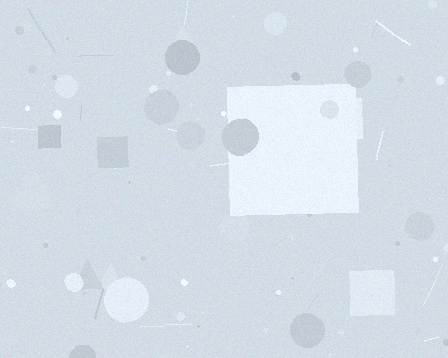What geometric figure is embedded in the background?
A square is embedded in the background.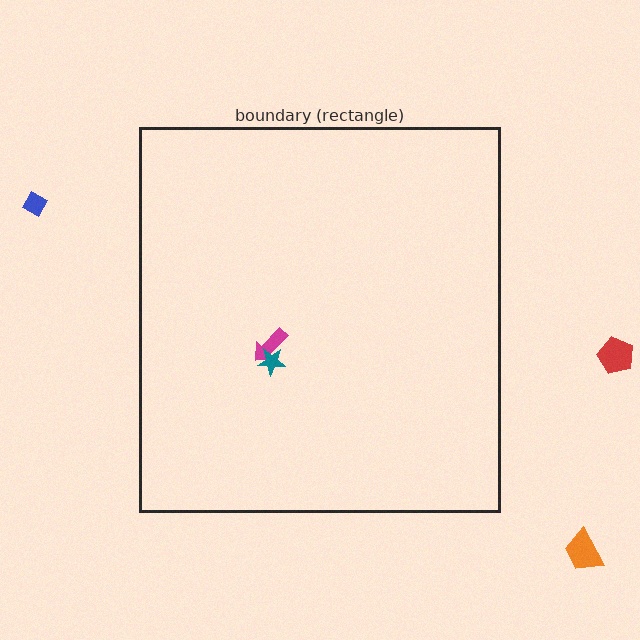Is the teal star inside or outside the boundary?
Inside.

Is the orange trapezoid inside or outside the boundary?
Outside.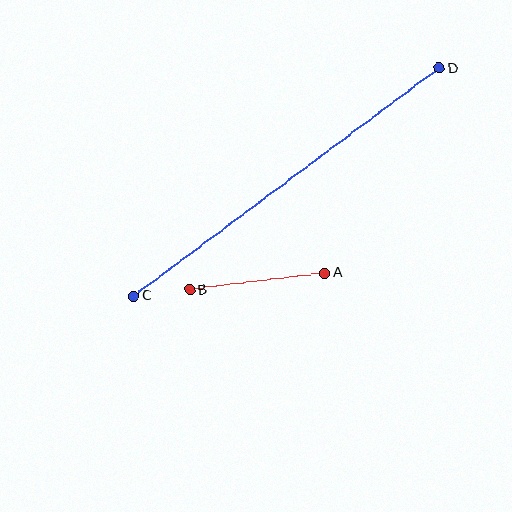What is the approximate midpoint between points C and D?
The midpoint is at approximately (286, 182) pixels.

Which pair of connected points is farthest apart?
Points C and D are farthest apart.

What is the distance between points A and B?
The distance is approximately 136 pixels.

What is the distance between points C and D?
The distance is approximately 381 pixels.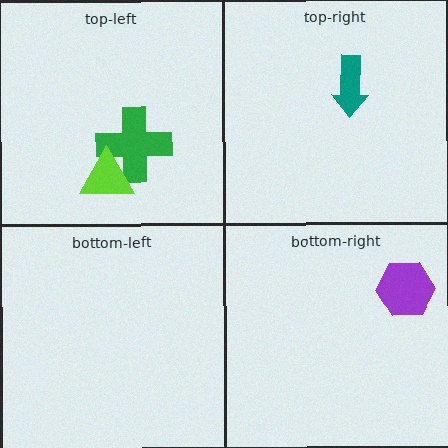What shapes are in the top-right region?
The teal arrow.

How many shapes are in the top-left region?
2.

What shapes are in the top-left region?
The green cross, the lime triangle.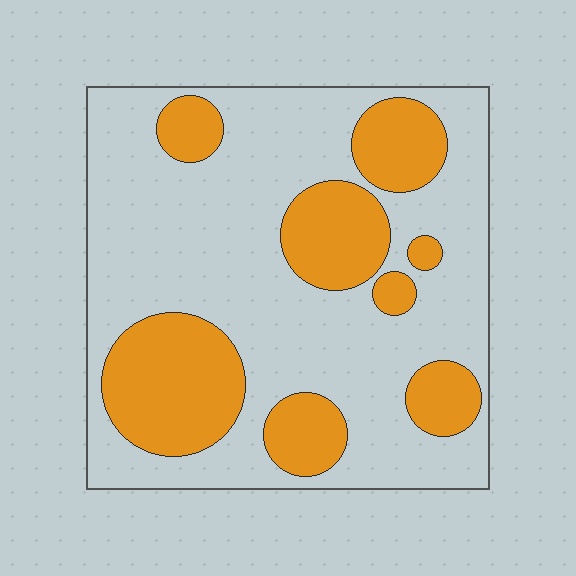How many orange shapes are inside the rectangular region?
8.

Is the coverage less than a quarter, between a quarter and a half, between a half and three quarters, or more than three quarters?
Between a quarter and a half.